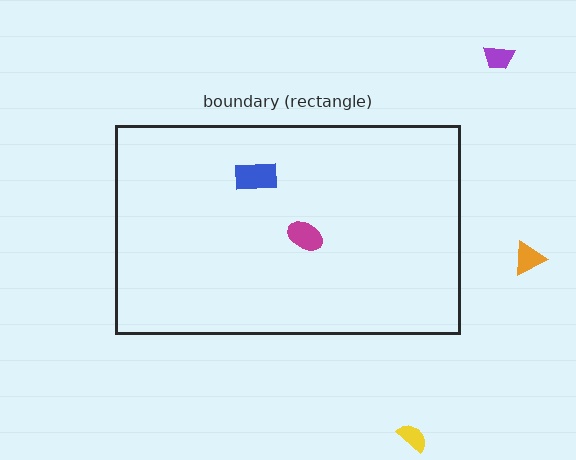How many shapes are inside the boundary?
2 inside, 3 outside.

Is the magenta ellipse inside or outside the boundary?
Inside.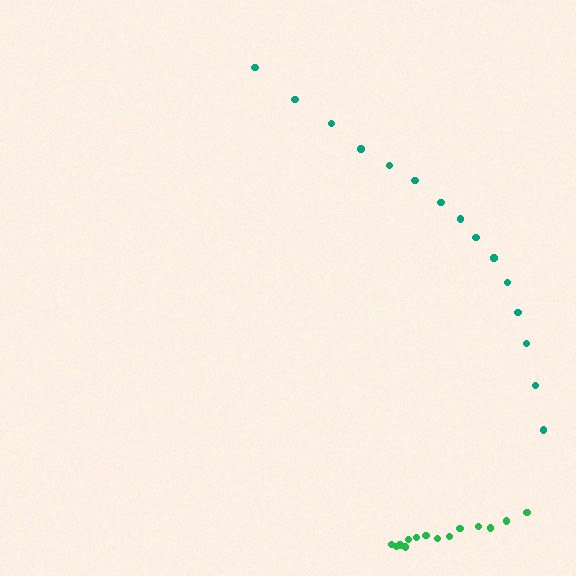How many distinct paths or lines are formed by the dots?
There are 2 distinct paths.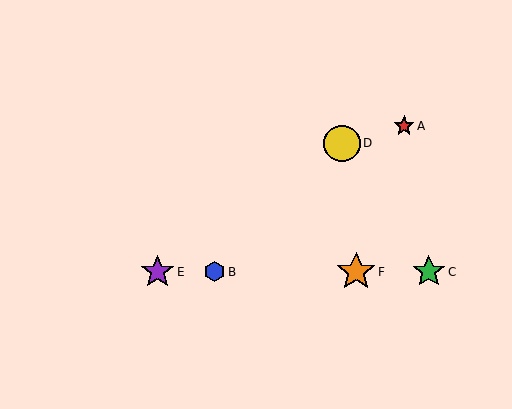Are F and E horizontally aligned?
Yes, both are at y≈272.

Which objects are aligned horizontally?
Objects B, C, E, F are aligned horizontally.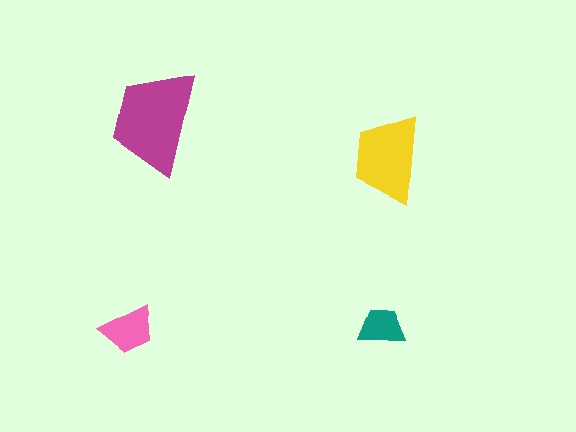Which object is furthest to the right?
The yellow trapezoid is rightmost.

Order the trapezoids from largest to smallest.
the magenta one, the yellow one, the pink one, the teal one.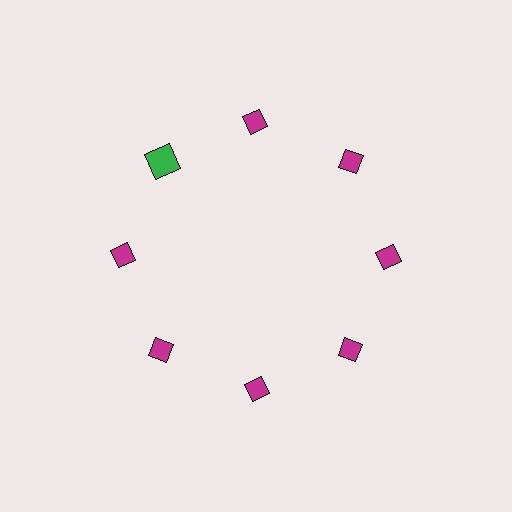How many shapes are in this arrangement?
There are 8 shapes arranged in a ring pattern.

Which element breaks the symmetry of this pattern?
The green square at roughly the 10 o'clock position breaks the symmetry. All other shapes are magenta diamonds.